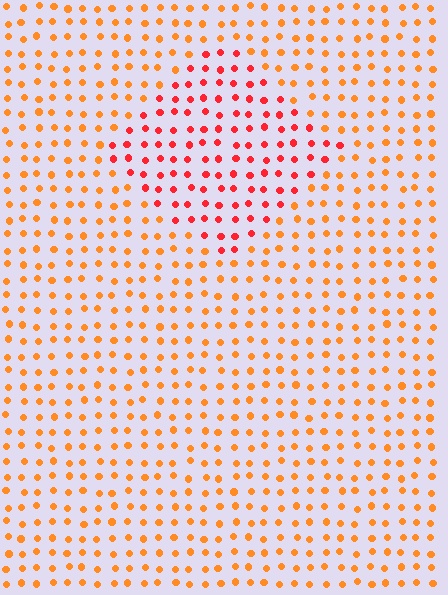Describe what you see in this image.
The image is filled with small orange elements in a uniform arrangement. A diamond-shaped region is visible where the elements are tinted to a slightly different hue, forming a subtle color boundary.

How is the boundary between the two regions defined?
The boundary is defined purely by a slight shift in hue (about 32 degrees). Spacing, size, and orientation are identical on both sides.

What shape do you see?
I see a diamond.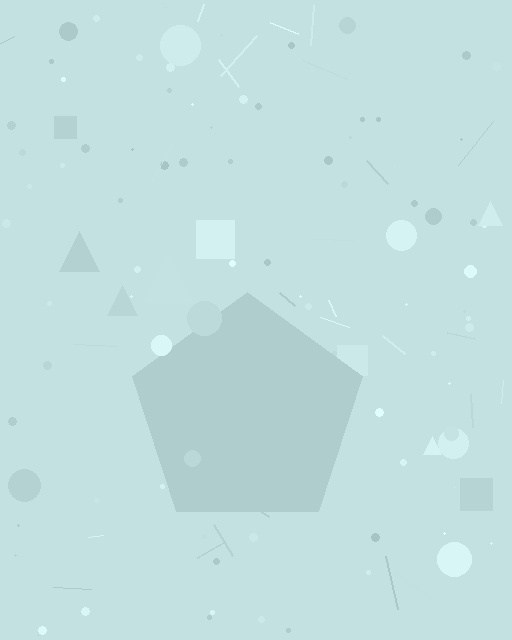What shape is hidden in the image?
A pentagon is hidden in the image.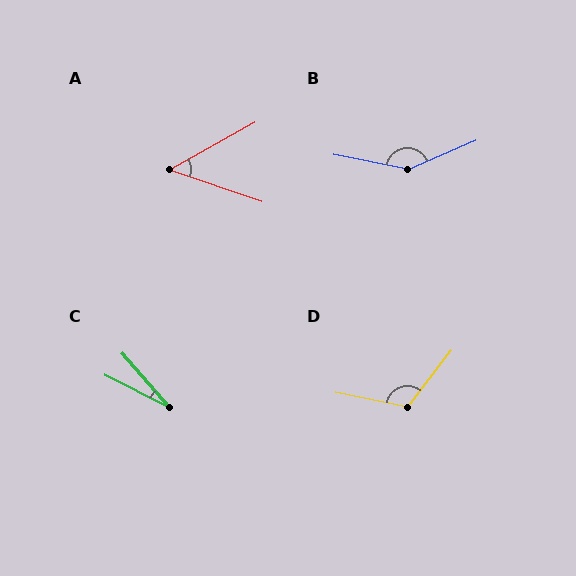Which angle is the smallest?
C, at approximately 23 degrees.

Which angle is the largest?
B, at approximately 145 degrees.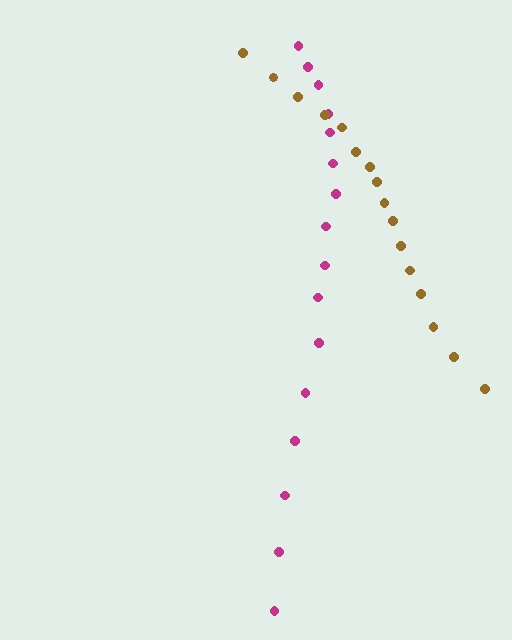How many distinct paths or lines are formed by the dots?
There are 2 distinct paths.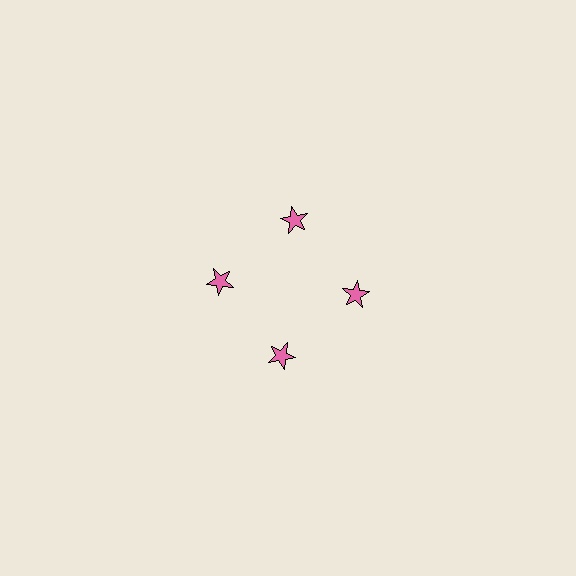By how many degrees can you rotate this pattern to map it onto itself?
The pattern maps onto itself every 90 degrees of rotation.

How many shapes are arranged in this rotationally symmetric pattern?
There are 4 shapes, arranged in 4 groups of 1.